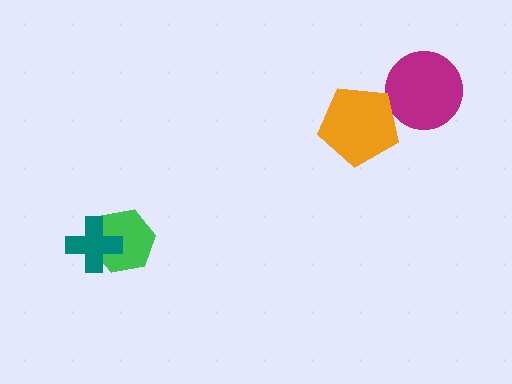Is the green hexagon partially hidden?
Yes, it is partially covered by another shape.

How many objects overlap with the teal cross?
1 object overlaps with the teal cross.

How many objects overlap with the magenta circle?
0 objects overlap with the magenta circle.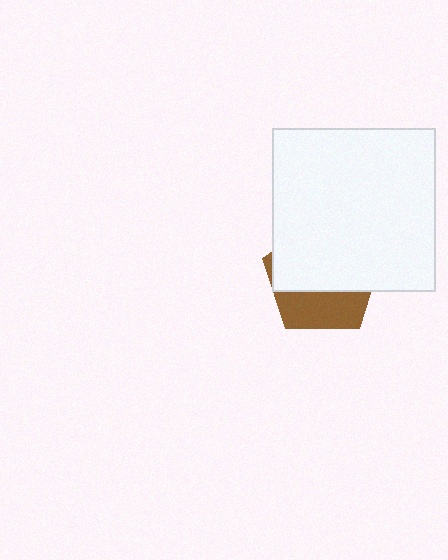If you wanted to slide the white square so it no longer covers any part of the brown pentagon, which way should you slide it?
Slide it up — that is the most direct way to separate the two shapes.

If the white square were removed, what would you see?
You would see the complete brown pentagon.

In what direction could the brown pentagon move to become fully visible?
The brown pentagon could move down. That would shift it out from behind the white square entirely.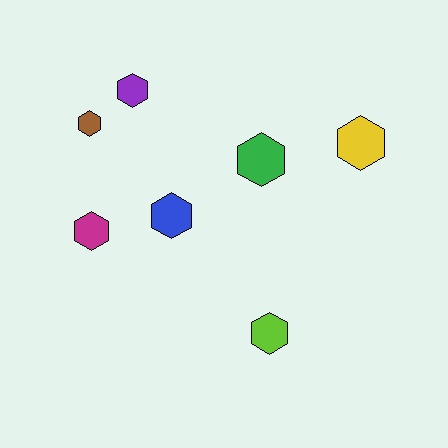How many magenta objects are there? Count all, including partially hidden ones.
There is 1 magenta object.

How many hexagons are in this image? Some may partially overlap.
There are 7 hexagons.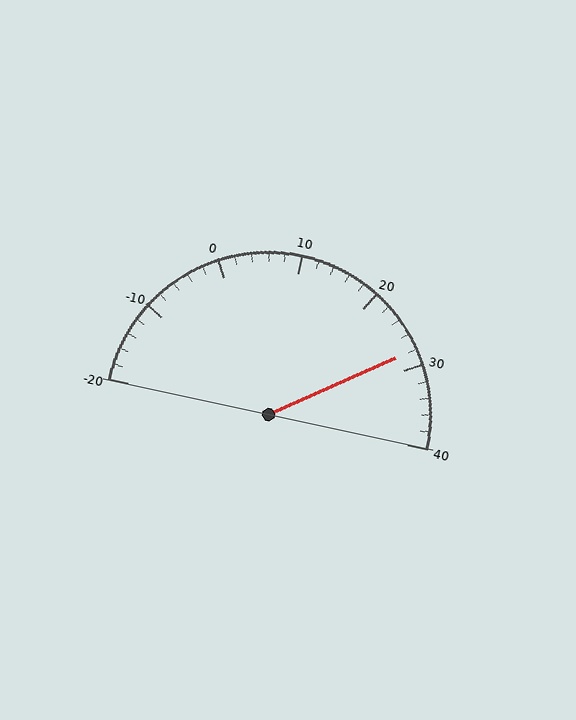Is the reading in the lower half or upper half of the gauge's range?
The reading is in the upper half of the range (-20 to 40).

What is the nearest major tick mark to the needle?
The nearest major tick mark is 30.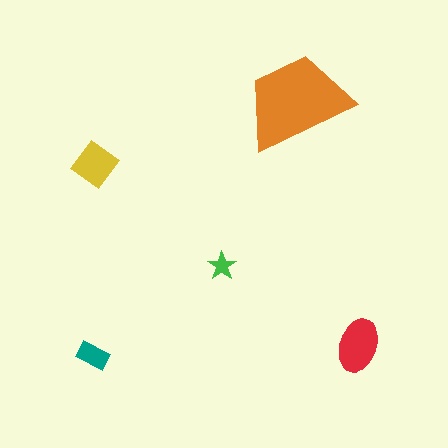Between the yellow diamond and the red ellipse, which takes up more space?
The red ellipse.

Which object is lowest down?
The teal rectangle is bottommost.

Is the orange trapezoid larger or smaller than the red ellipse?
Larger.